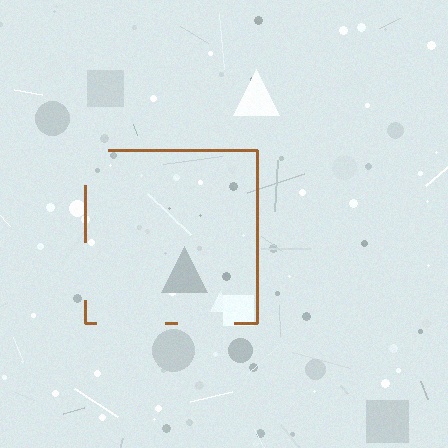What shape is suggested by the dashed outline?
The dashed outline suggests a square.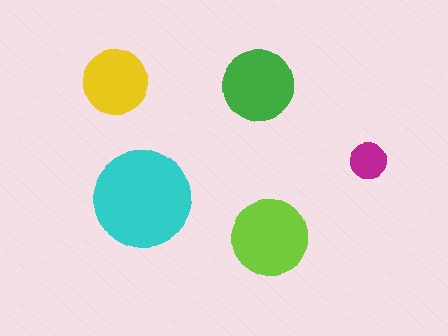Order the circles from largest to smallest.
the cyan one, the lime one, the green one, the yellow one, the magenta one.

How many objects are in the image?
There are 5 objects in the image.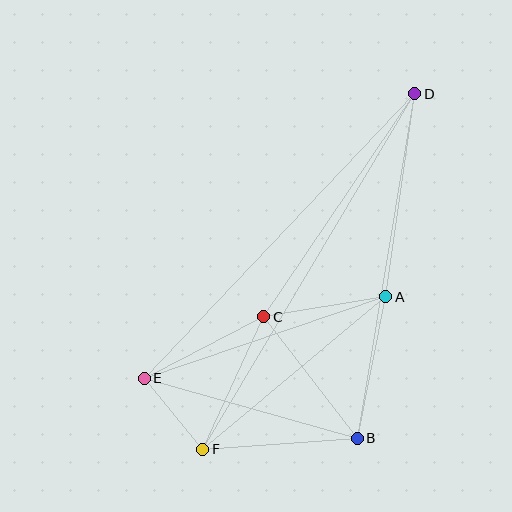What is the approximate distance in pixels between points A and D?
The distance between A and D is approximately 205 pixels.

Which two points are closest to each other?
Points E and F are closest to each other.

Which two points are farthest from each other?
Points D and F are farthest from each other.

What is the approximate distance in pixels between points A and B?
The distance between A and B is approximately 144 pixels.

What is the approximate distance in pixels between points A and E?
The distance between A and E is approximately 255 pixels.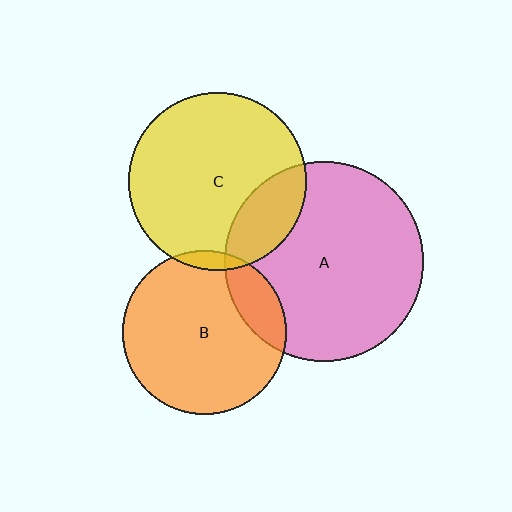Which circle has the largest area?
Circle A (pink).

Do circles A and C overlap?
Yes.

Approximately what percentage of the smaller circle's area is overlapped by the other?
Approximately 20%.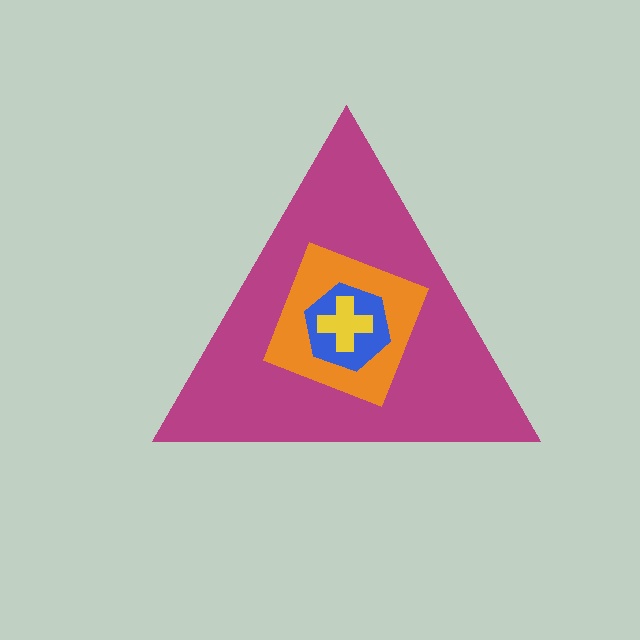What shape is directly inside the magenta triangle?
The orange diamond.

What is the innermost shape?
The yellow cross.